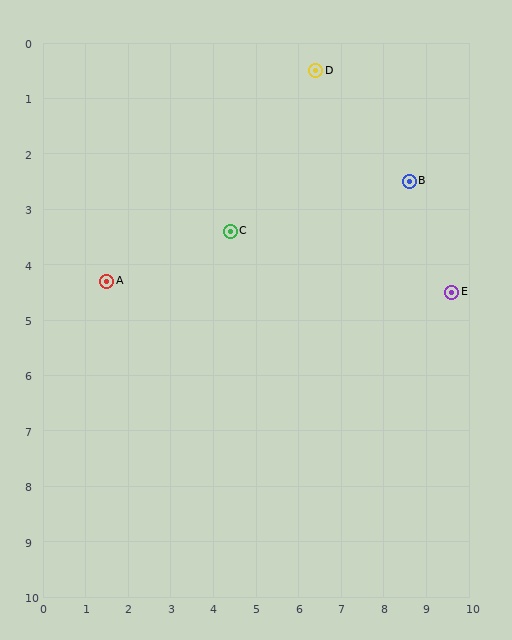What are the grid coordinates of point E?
Point E is at approximately (9.6, 4.5).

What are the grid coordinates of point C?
Point C is at approximately (4.4, 3.4).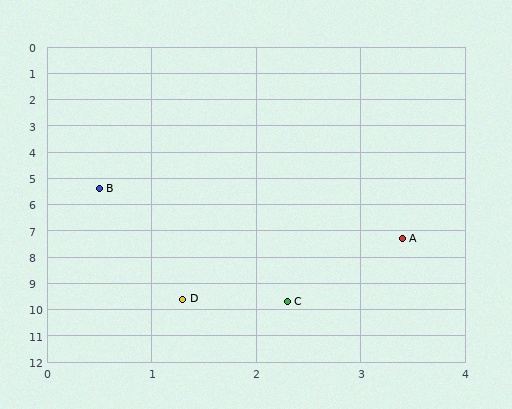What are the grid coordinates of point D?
Point D is at approximately (1.3, 9.6).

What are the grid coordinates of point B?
Point B is at approximately (0.5, 5.4).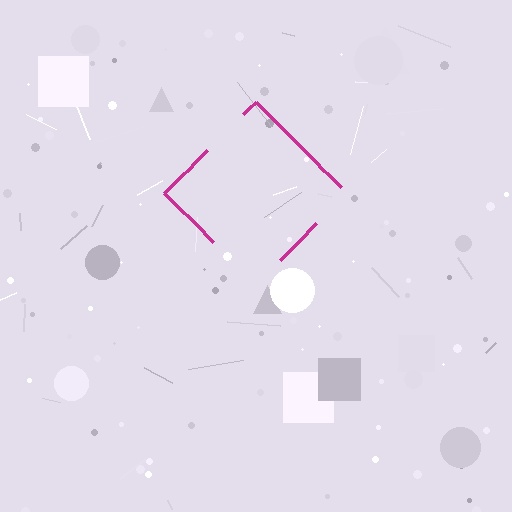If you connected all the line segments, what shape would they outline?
They would outline a diamond.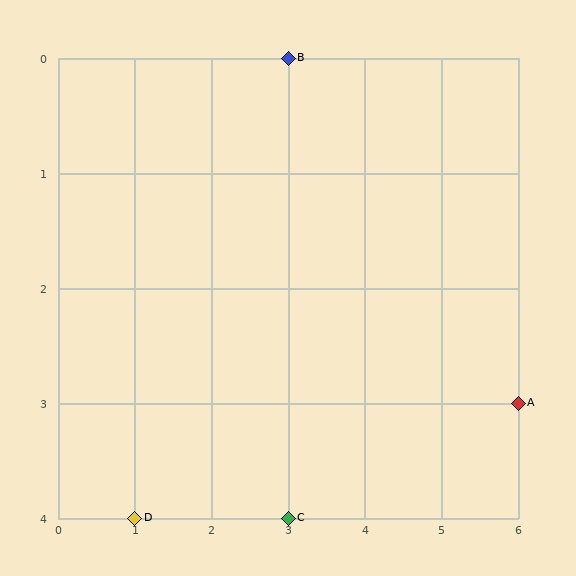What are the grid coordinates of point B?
Point B is at grid coordinates (3, 0).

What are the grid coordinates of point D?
Point D is at grid coordinates (1, 4).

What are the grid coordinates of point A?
Point A is at grid coordinates (6, 3).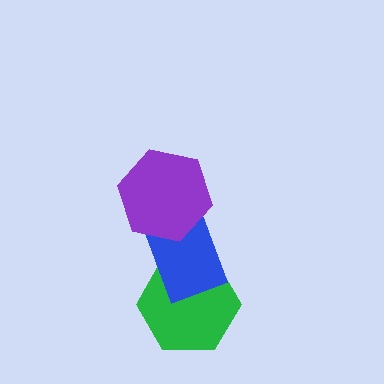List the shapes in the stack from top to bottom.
From top to bottom: the purple hexagon, the blue rectangle, the green hexagon.